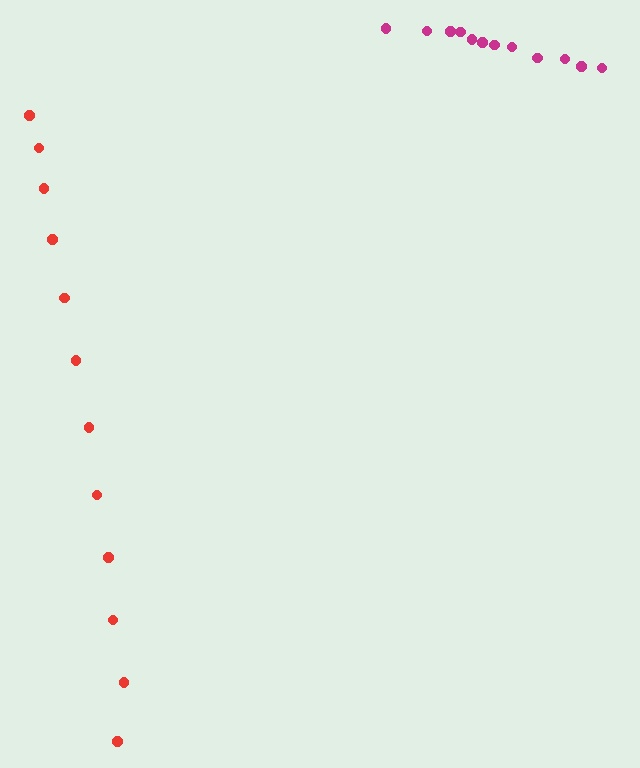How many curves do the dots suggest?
There are 2 distinct paths.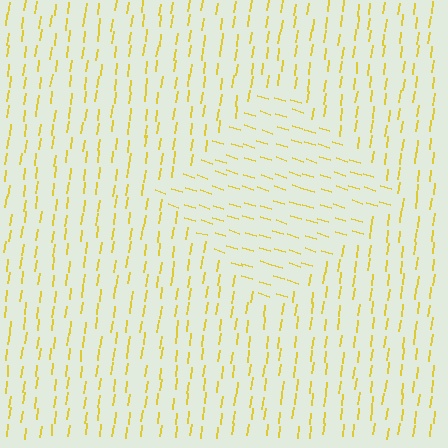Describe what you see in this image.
The image is filled with small yellow line segments. A diamond region in the image has lines oriented differently from the surrounding lines, creating a visible texture boundary.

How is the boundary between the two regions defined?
The boundary is defined purely by a change in line orientation (approximately 80 degrees difference). All lines are the same color and thickness.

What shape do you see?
I see a diamond.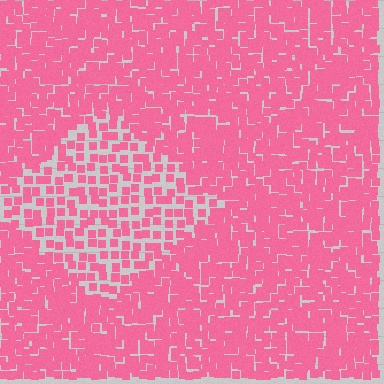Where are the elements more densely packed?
The elements are more densely packed outside the diamond boundary.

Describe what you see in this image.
The image contains small pink elements arranged at two different densities. A diamond-shaped region is visible where the elements are less densely packed than the surrounding area.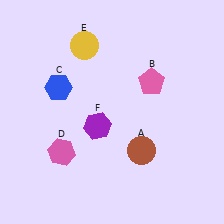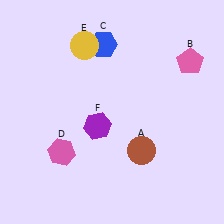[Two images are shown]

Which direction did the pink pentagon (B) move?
The pink pentagon (B) moved right.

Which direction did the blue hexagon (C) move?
The blue hexagon (C) moved right.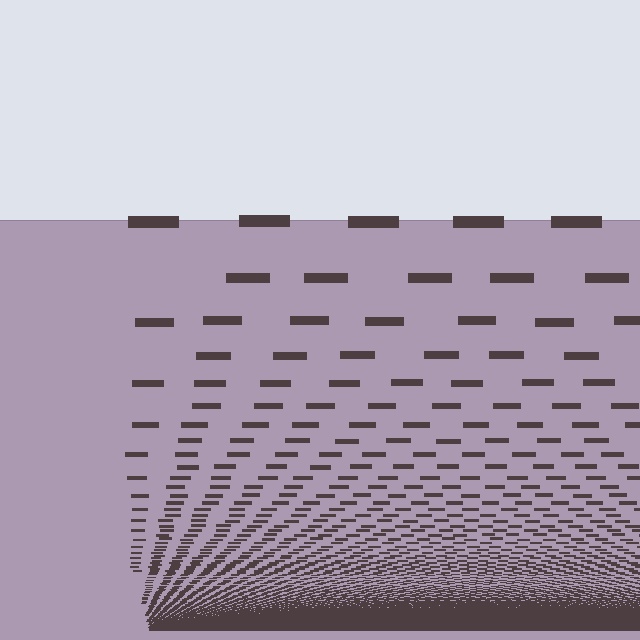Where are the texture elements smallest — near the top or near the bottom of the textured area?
Near the bottom.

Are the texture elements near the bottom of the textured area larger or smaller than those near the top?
Smaller. The gradient is inverted — elements near the bottom are smaller and denser.